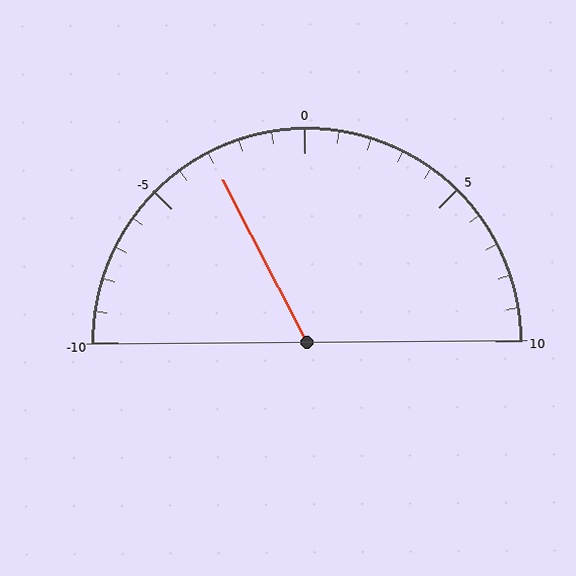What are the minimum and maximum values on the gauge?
The gauge ranges from -10 to 10.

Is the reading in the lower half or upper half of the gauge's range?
The reading is in the lower half of the range (-10 to 10).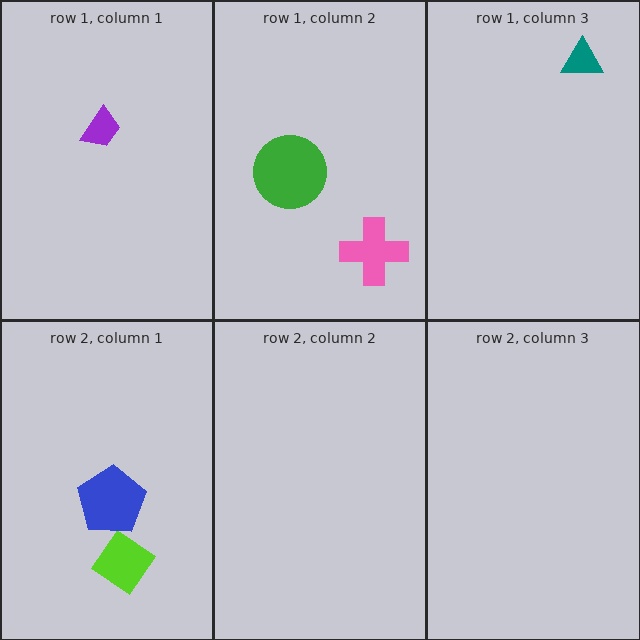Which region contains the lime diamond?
The row 2, column 1 region.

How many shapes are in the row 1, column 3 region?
1.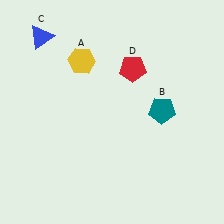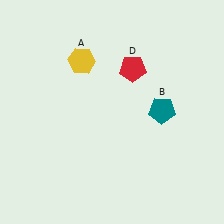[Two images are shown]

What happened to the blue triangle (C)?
The blue triangle (C) was removed in Image 2. It was in the top-left area of Image 1.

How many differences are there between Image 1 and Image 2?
There is 1 difference between the two images.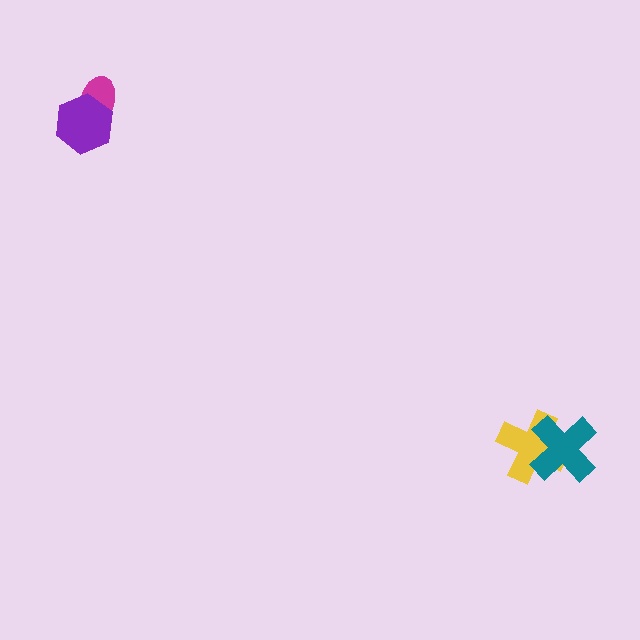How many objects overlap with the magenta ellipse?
1 object overlaps with the magenta ellipse.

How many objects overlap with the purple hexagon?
1 object overlaps with the purple hexagon.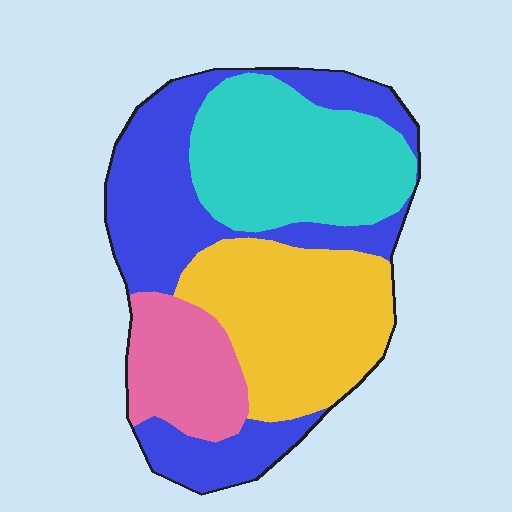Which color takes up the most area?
Blue, at roughly 35%.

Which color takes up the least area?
Pink, at roughly 15%.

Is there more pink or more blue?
Blue.